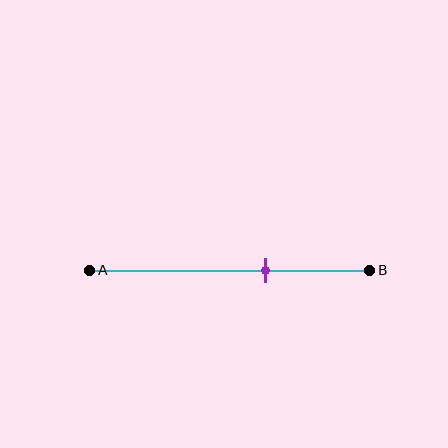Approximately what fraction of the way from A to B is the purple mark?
The purple mark is approximately 65% of the way from A to B.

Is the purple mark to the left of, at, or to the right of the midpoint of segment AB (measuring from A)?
The purple mark is to the right of the midpoint of segment AB.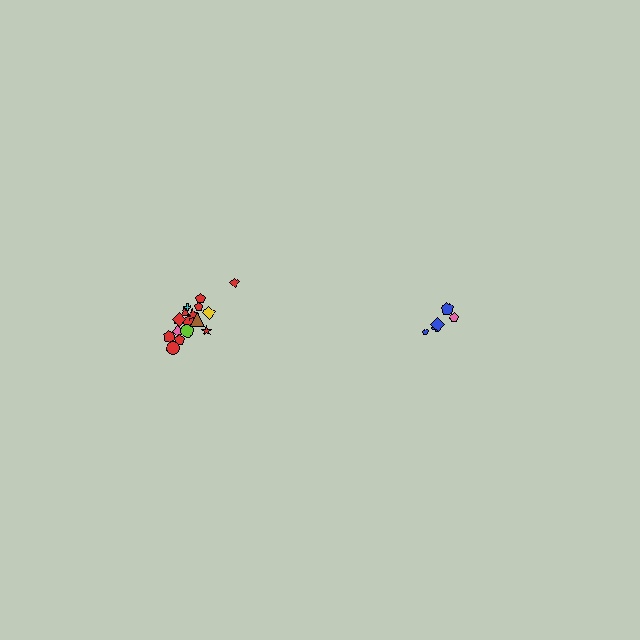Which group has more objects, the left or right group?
The left group.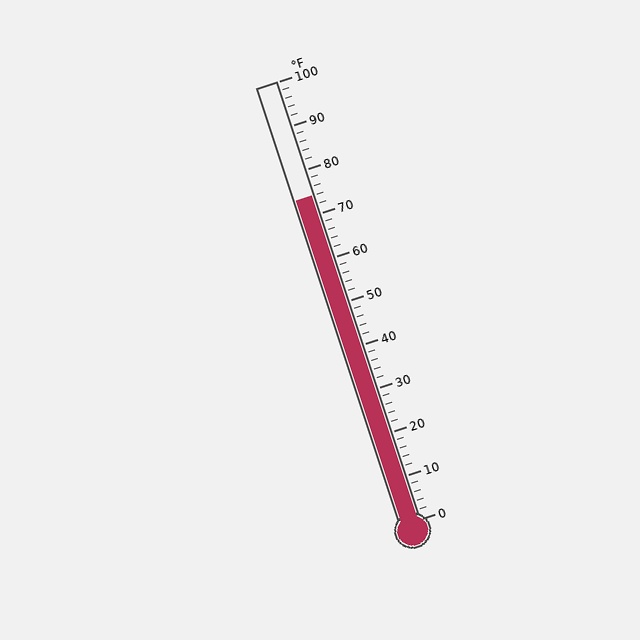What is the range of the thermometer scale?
The thermometer scale ranges from 0°F to 100°F.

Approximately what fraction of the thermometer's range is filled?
The thermometer is filled to approximately 75% of its range.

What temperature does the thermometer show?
The thermometer shows approximately 74°F.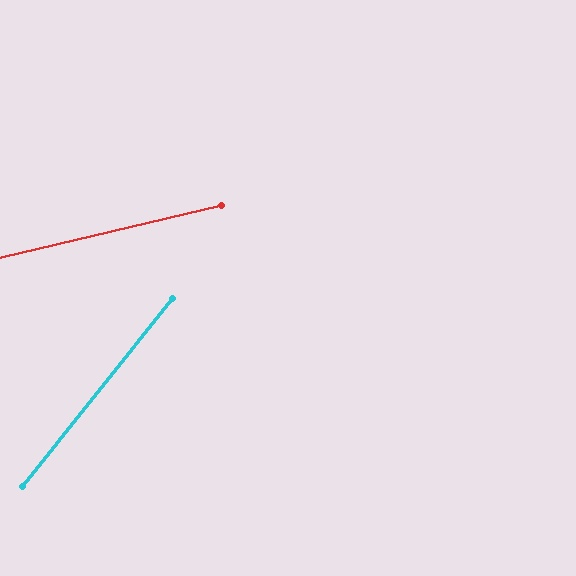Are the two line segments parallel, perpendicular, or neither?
Neither parallel nor perpendicular — they differ by about 38°.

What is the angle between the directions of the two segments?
Approximately 38 degrees.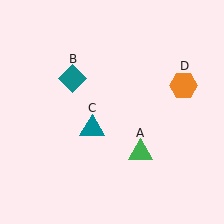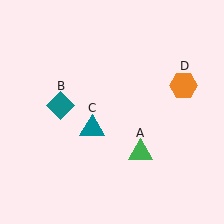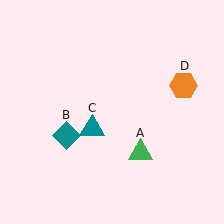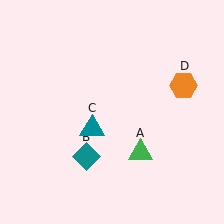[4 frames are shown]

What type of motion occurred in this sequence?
The teal diamond (object B) rotated counterclockwise around the center of the scene.